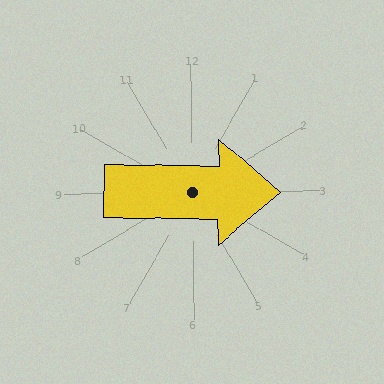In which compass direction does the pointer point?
East.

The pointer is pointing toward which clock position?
Roughly 3 o'clock.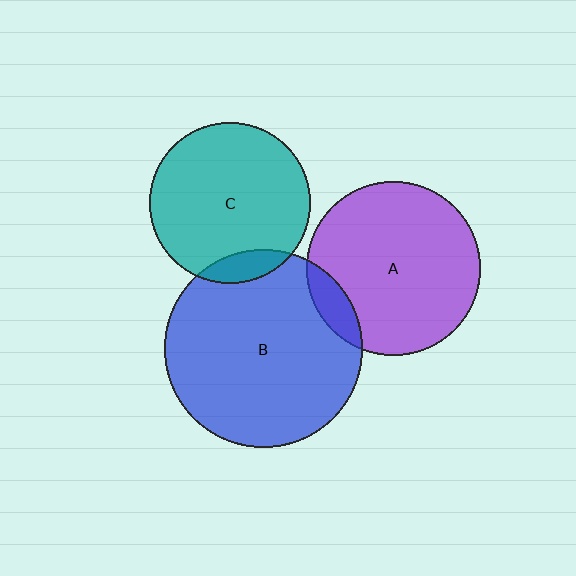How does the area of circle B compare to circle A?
Approximately 1.3 times.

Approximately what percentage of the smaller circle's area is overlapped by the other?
Approximately 10%.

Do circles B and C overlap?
Yes.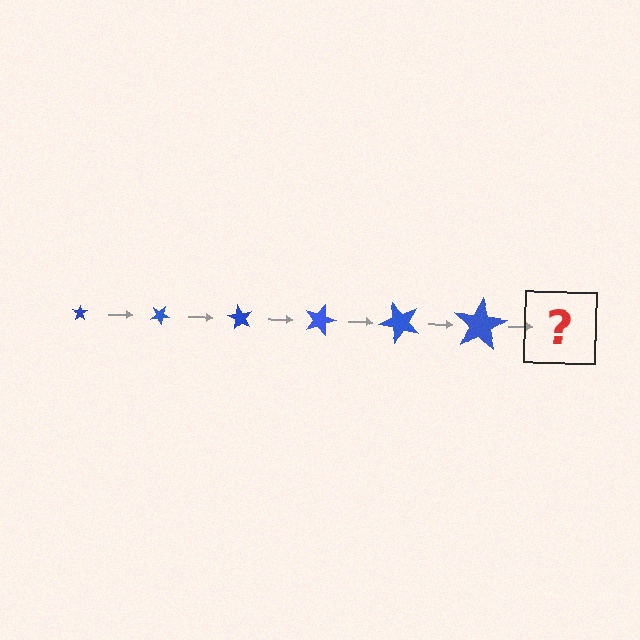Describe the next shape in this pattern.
It should be a star, larger than the previous one and rotated 180 degrees from the start.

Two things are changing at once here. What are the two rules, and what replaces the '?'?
The two rules are that the star grows larger each step and it rotates 30 degrees each step. The '?' should be a star, larger than the previous one and rotated 180 degrees from the start.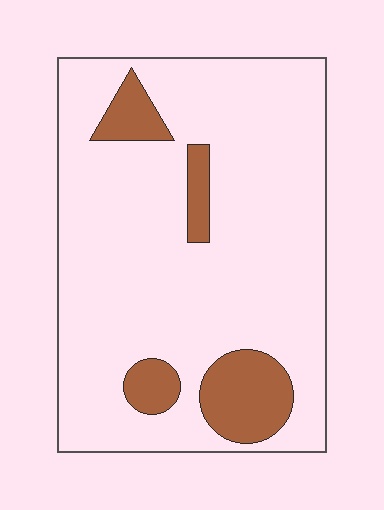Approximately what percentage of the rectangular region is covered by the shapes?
Approximately 15%.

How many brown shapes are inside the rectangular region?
4.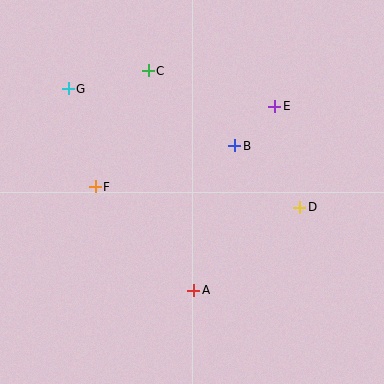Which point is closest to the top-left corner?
Point G is closest to the top-left corner.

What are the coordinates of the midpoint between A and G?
The midpoint between A and G is at (131, 190).